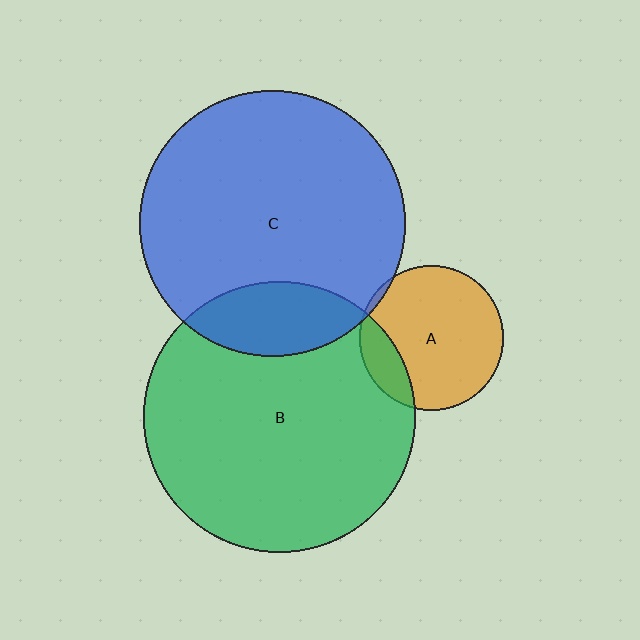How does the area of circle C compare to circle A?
Approximately 3.4 times.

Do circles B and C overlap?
Yes.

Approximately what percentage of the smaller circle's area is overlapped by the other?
Approximately 15%.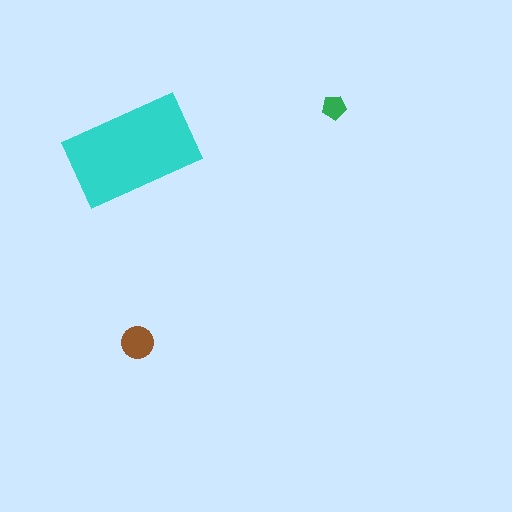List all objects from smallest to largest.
The green pentagon, the brown circle, the cyan rectangle.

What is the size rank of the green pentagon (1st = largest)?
3rd.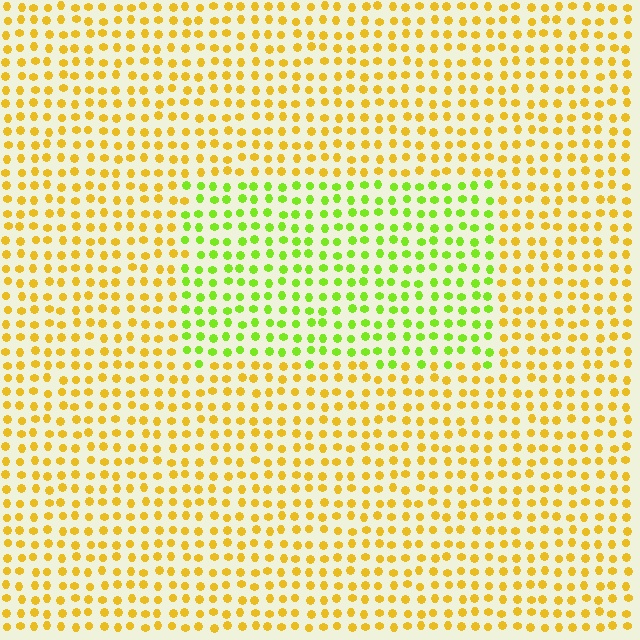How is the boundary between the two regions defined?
The boundary is defined purely by a slight shift in hue (about 47 degrees). Spacing, size, and orientation are identical on both sides.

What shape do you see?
I see a rectangle.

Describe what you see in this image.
The image is filled with small yellow elements in a uniform arrangement. A rectangle-shaped region is visible where the elements are tinted to a slightly different hue, forming a subtle color boundary.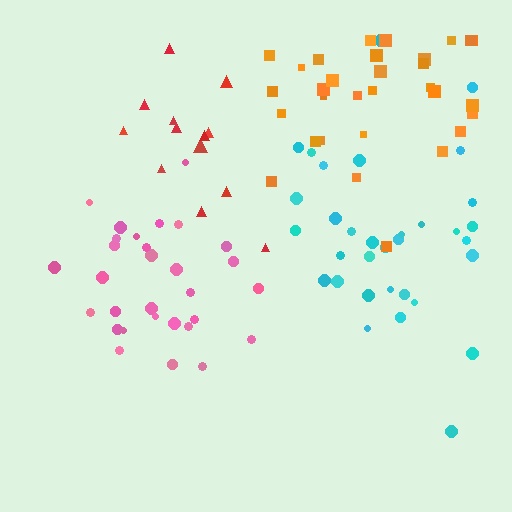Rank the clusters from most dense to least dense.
pink, red, orange, cyan.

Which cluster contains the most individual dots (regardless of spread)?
Cyan (33).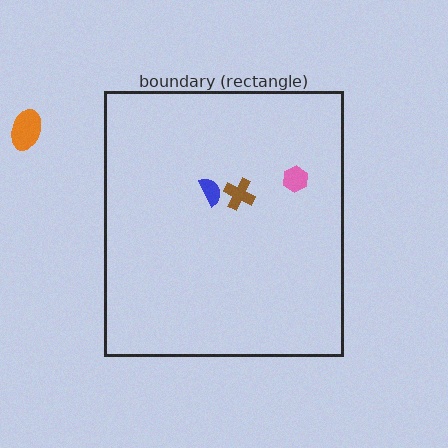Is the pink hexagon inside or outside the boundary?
Inside.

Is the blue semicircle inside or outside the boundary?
Inside.